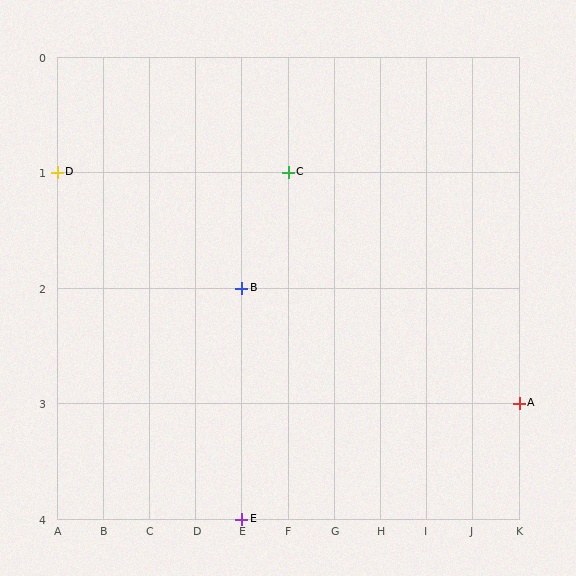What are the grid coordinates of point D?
Point D is at grid coordinates (A, 1).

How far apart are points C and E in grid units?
Points C and E are 1 column and 3 rows apart (about 3.2 grid units diagonally).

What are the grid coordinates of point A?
Point A is at grid coordinates (K, 3).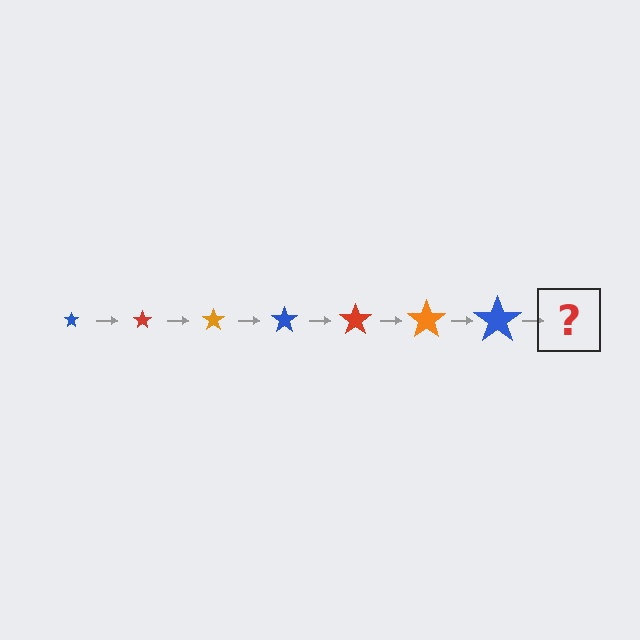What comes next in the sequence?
The next element should be a red star, larger than the previous one.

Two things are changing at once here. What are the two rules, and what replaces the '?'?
The two rules are that the star grows larger each step and the color cycles through blue, red, and orange. The '?' should be a red star, larger than the previous one.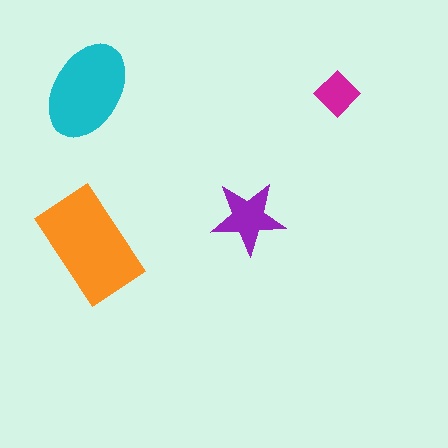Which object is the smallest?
The magenta diamond.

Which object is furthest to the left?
The cyan ellipse is leftmost.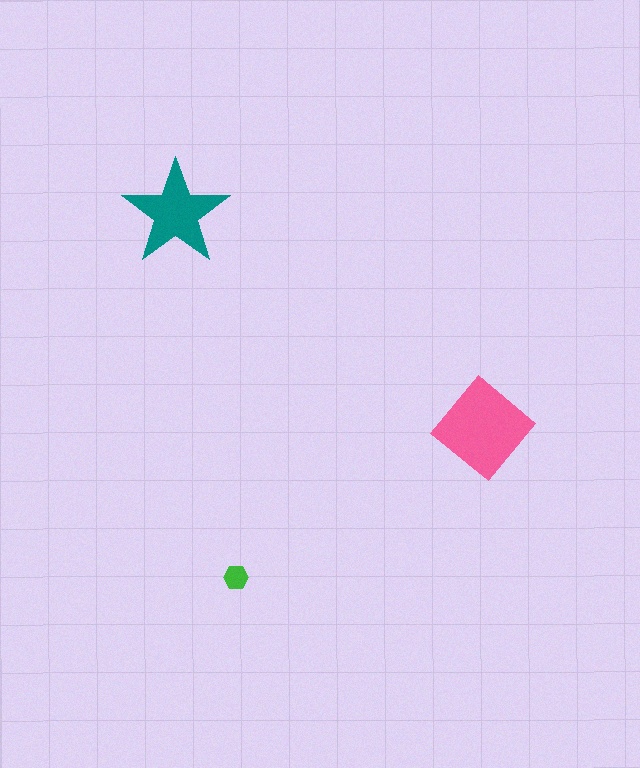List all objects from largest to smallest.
The pink diamond, the teal star, the green hexagon.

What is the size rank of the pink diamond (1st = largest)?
1st.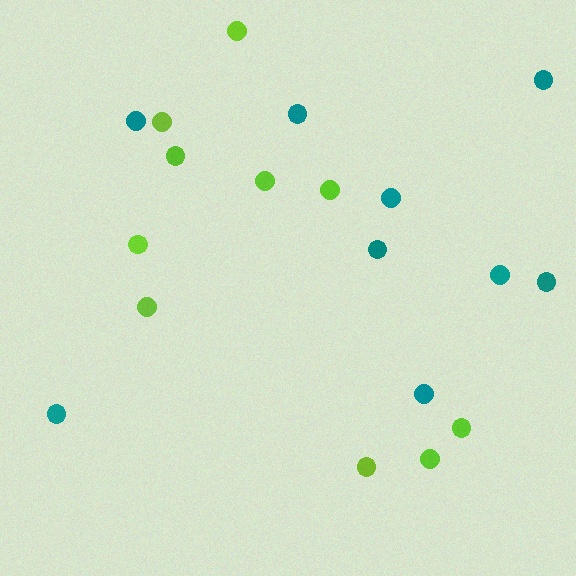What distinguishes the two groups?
There are 2 groups: one group of lime circles (10) and one group of teal circles (9).